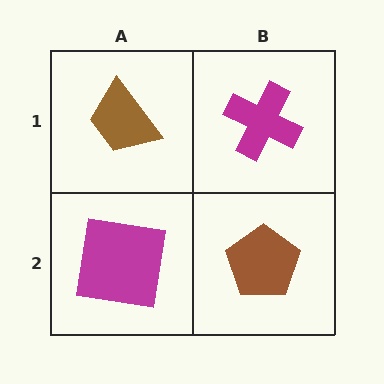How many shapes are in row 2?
2 shapes.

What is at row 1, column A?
A brown trapezoid.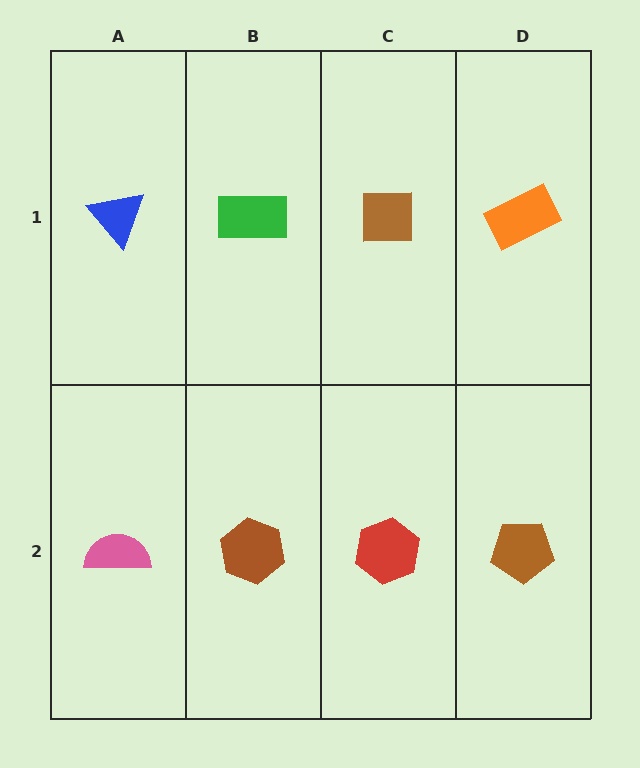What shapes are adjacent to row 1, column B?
A brown hexagon (row 2, column B), a blue triangle (row 1, column A), a brown square (row 1, column C).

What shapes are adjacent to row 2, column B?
A green rectangle (row 1, column B), a pink semicircle (row 2, column A), a red hexagon (row 2, column C).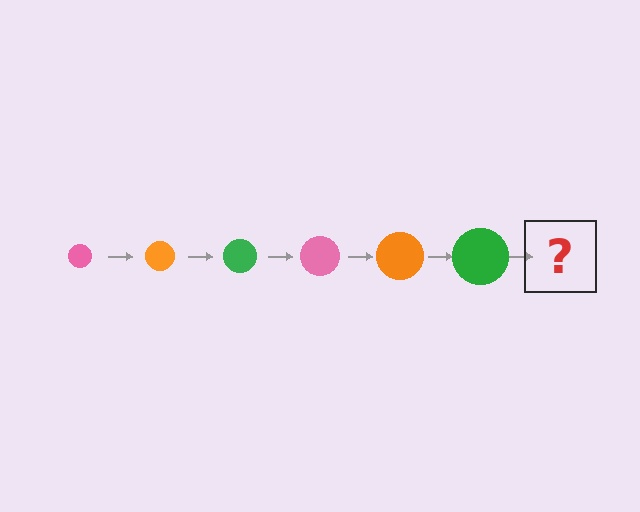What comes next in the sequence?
The next element should be a pink circle, larger than the previous one.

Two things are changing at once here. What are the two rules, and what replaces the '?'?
The two rules are that the circle grows larger each step and the color cycles through pink, orange, and green. The '?' should be a pink circle, larger than the previous one.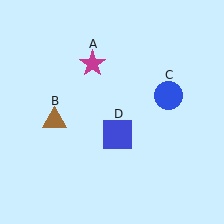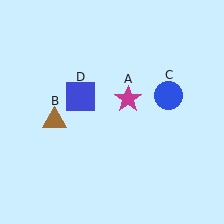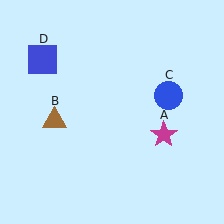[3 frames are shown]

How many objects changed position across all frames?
2 objects changed position: magenta star (object A), blue square (object D).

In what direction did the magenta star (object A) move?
The magenta star (object A) moved down and to the right.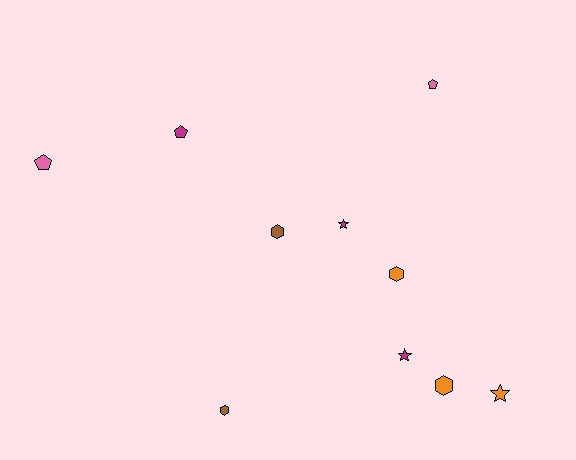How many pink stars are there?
There are no pink stars.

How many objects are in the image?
There are 10 objects.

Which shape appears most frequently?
Hexagon, with 4 objects.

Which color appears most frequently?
Magenta, with 3 objects.